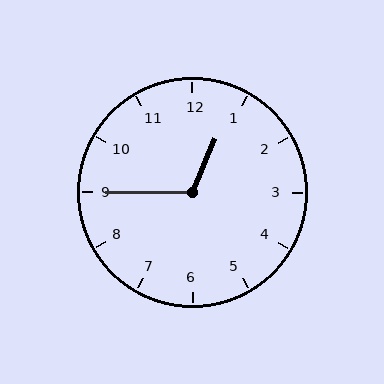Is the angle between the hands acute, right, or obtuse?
It is obtuse.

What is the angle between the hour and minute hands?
Approximately 112 degrees.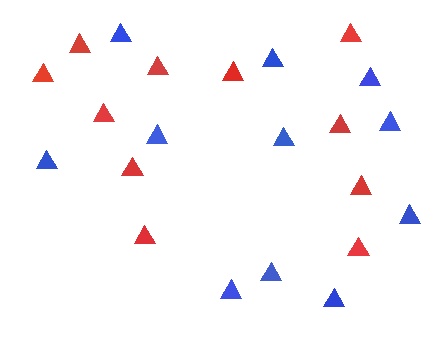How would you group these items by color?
There are 2 groups: one group of red triangles (11) and one group of blue triangles (11).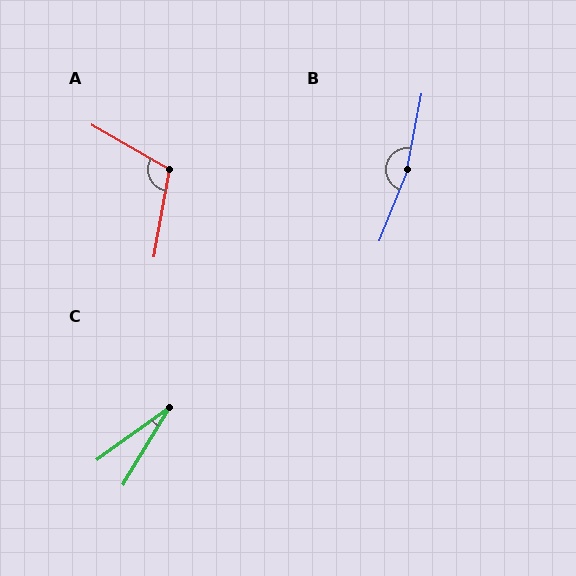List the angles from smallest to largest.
C (23°), A (110°), B (169°).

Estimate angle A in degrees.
Approximately 110 degrees.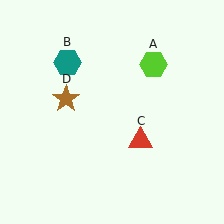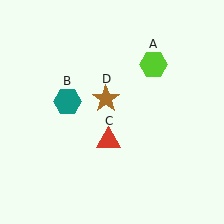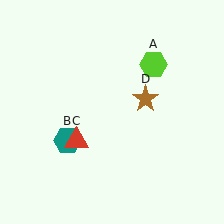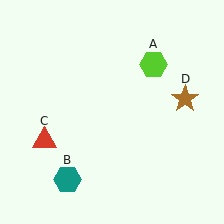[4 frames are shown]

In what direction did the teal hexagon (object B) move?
The teal hexagon (object B) moved down.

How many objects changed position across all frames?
3 objects changed position: teal hexagon (object B), red triangle (object C), brown star (object D).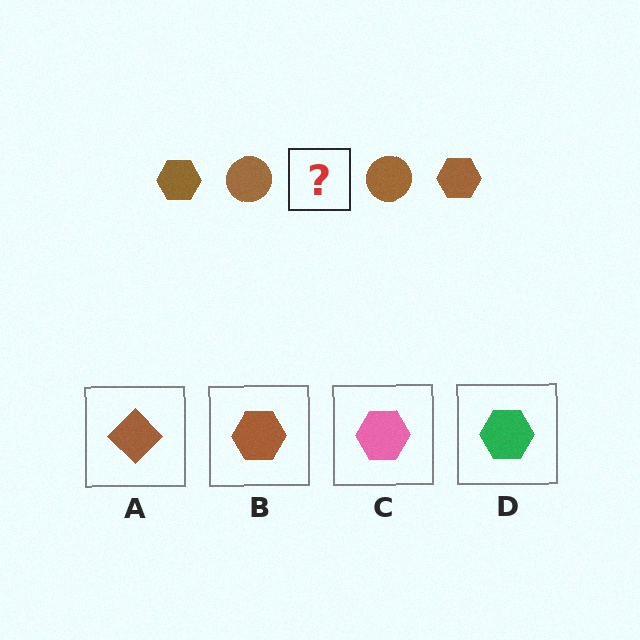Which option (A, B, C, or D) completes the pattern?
B.